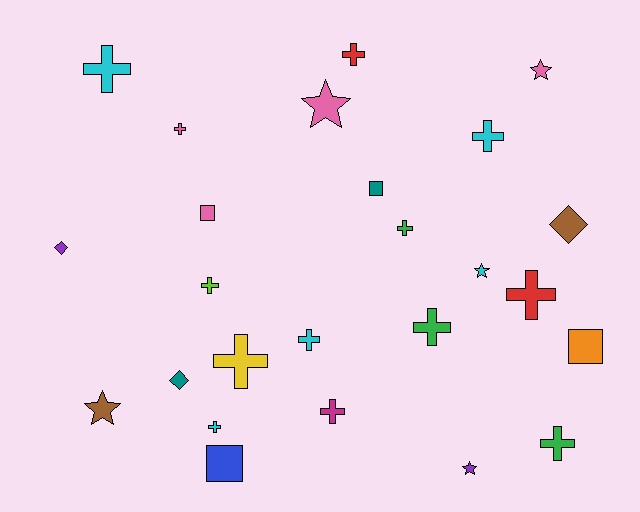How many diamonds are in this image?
There are 3 diamonds.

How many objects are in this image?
There are 25 objects.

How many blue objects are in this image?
There is 1 blue object.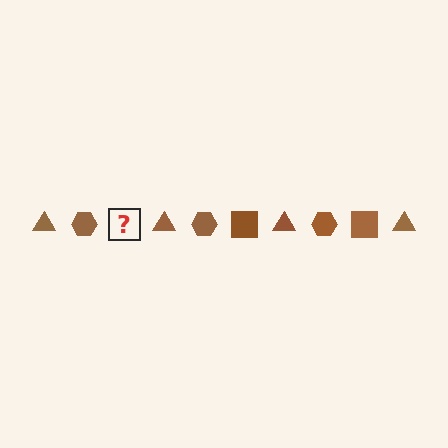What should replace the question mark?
The question mark should be replaced with a brown square.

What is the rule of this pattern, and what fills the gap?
The rule is that the pattern cycles through triangle, hexagon, square shapes in brown. The gap should be filled with a brown square.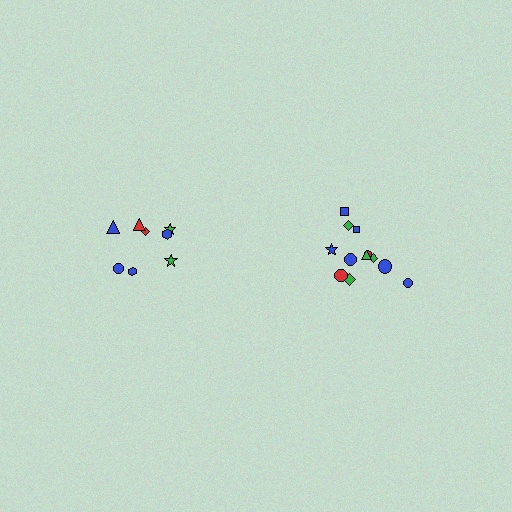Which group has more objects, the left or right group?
The right group.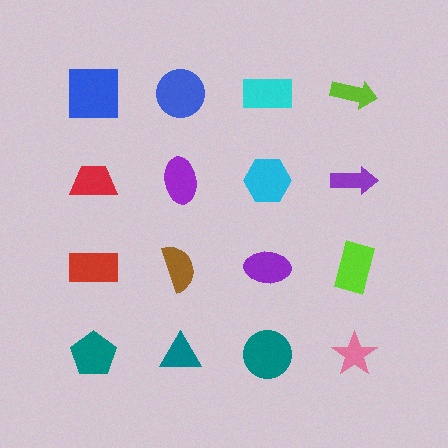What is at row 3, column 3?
A purple ellipse.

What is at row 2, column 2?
A purple ellipse.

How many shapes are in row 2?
4 shapes.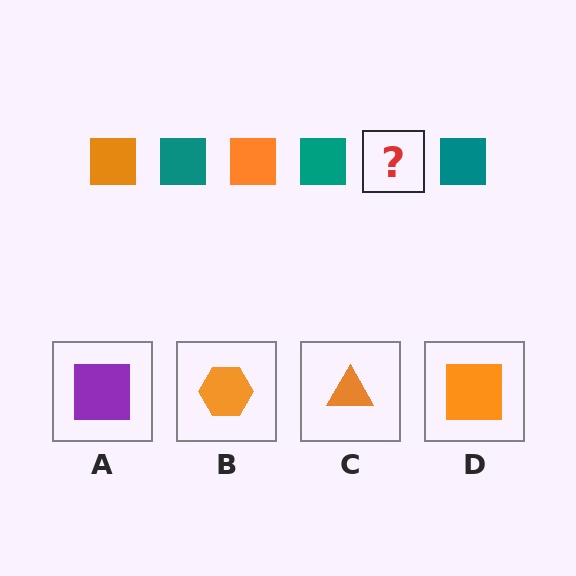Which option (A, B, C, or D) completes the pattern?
D.